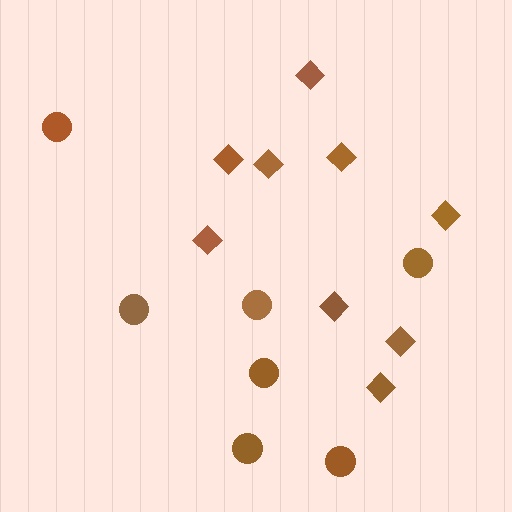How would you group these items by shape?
There are 2 groups: one group of diamonds (9) and one group of circles (7).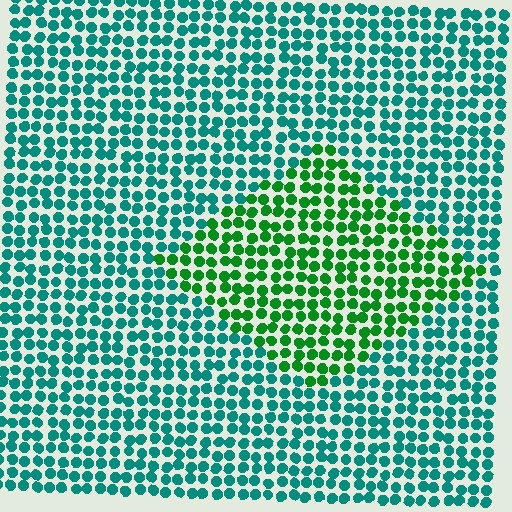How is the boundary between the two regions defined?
The boundary is defined purely by a slight shift in hue (about 44 degrees). Spacing, size, and orientation are identical on both sides.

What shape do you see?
I see a diamond.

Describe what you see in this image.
The image is filled with small teal elements in a uniform arrangement. A diamond-shaped region is visible where the elements are tinted to a slightly different hue, forming a subtle color boundary.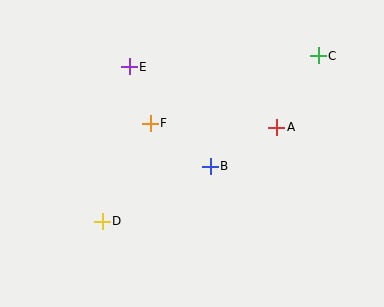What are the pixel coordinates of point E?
Point E is at (129, 67).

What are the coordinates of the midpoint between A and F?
The midpoint between A and F is at (213, 125).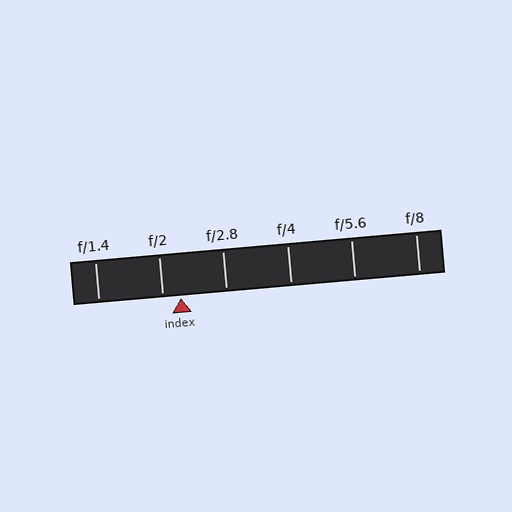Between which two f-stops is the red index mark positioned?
The index mark is between f/2 and f/2.8.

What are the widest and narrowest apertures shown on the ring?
The widest aperture shown is f/1.4 and the narrowest is f/8.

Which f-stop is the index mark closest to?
The index mark is closest to f/2.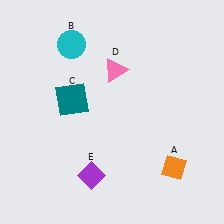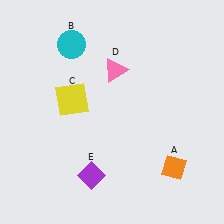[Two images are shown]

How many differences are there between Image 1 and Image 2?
There is 1 difference between the two images.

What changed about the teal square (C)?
In Image 1, C is teal. In Image 2, it changed to yellow.